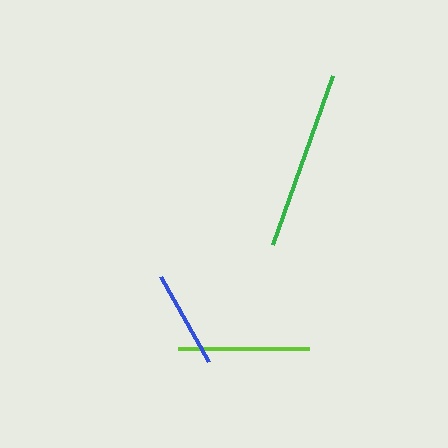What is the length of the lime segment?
The lime segment is approximately 131 pixels long.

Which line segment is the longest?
The green line is the longest at approximately 179 pixels.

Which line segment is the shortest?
The blue line is the shortest at approximately 98 pixels.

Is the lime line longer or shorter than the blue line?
The lime line is longer than the blue line.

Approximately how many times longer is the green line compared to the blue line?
The green line is approximately 1.8 times the length of the blue line.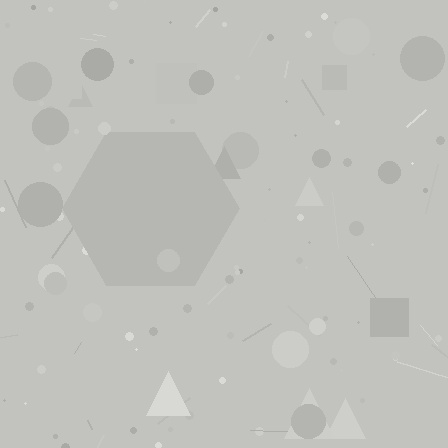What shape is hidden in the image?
A hexagon is hidden in the image.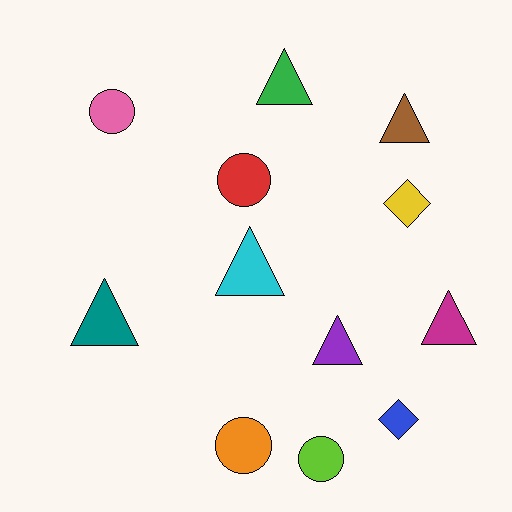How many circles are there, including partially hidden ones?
There are 4 circles.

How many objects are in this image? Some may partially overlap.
There are 12 objects.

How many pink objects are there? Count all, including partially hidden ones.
There is 1 pink object.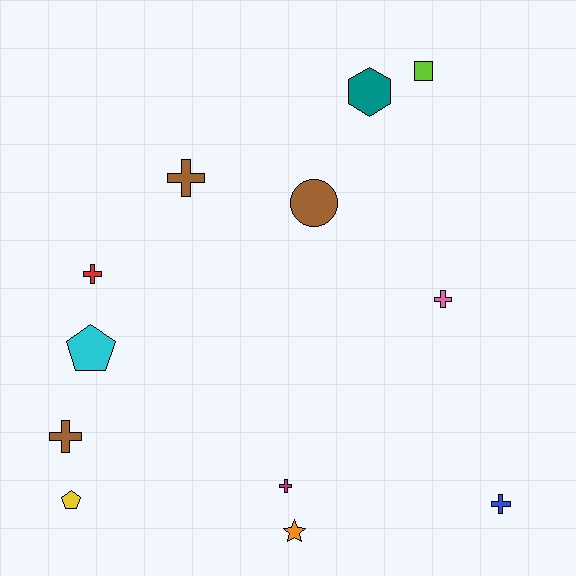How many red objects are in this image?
There is 1 red object.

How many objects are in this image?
There are 12 objects.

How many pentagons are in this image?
There are 2 pentagons.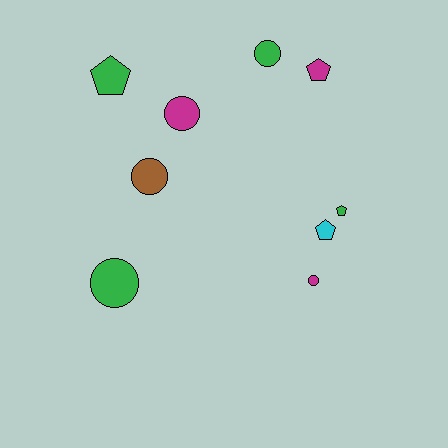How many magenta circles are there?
There are 2 magenta circles.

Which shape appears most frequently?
Circle, with 5 objects.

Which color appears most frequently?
Green, with 4 objects.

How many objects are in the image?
There are 9 objects.